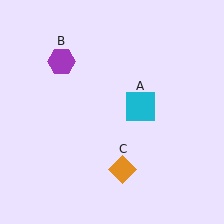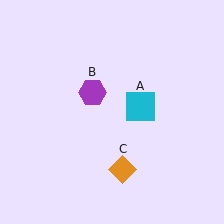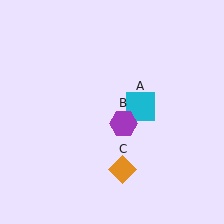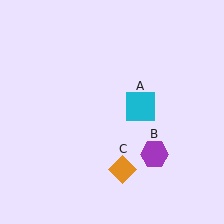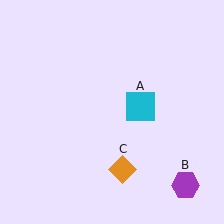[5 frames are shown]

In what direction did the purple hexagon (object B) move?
The purple hexagon (object B) moved down and to the right.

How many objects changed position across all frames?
1 object changed position: purple hexagon (object B).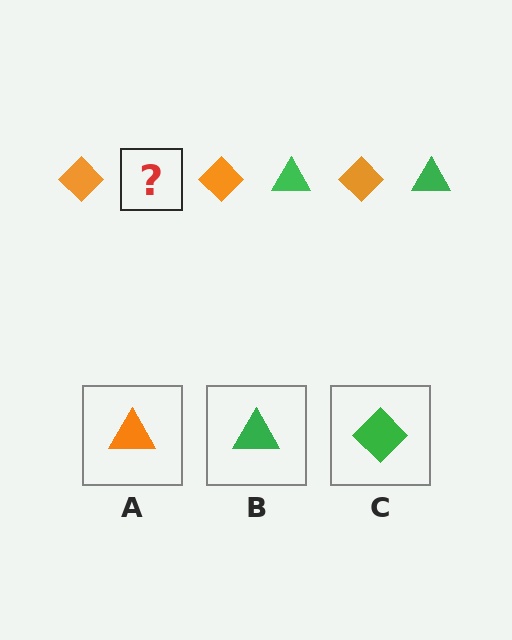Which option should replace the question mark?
Option B.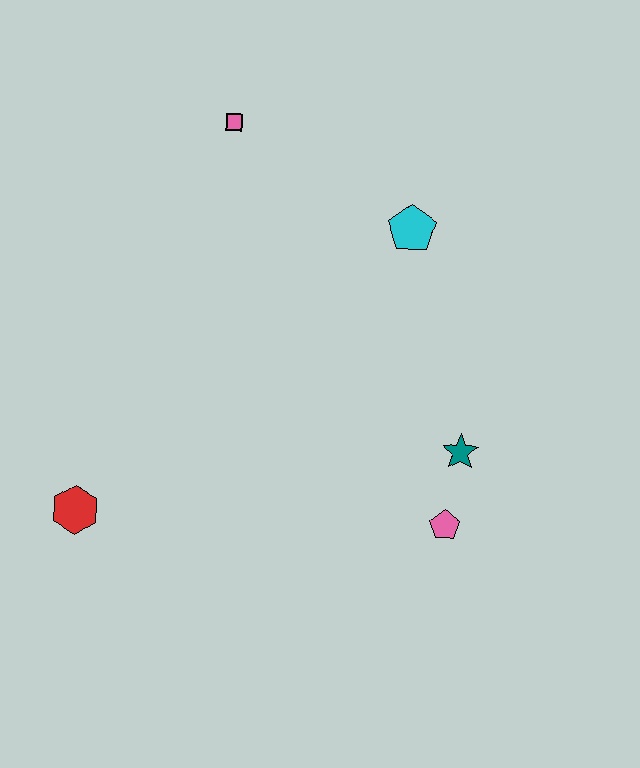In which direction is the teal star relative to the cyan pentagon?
The teal star is below the cyan pentagon.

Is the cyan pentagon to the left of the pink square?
No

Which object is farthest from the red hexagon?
The cyan pentagon is farthest from the red hexagon.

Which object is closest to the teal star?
The pink pentagon is closest to the teal star.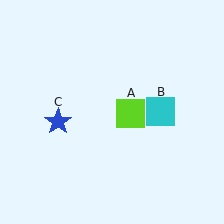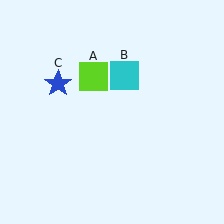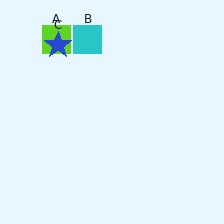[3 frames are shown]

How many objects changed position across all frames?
3 objects changed position: lime square (object A), cyan square (object B), blue star (object C).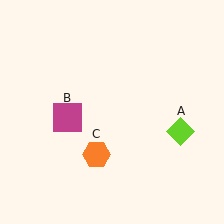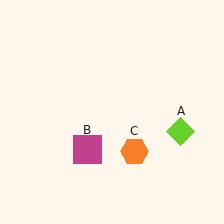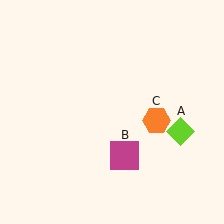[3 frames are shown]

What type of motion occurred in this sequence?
The magenta square (object B), orange hexagon (object C) rotated counterclockwise around the center of the scene.